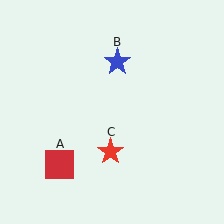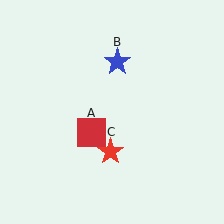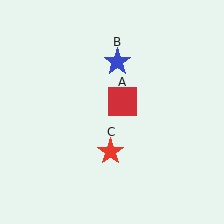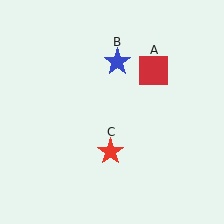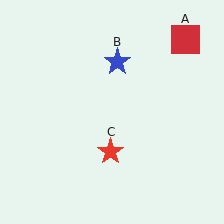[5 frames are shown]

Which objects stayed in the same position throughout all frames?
Blue star (object B) and red star (object C) remained stationary.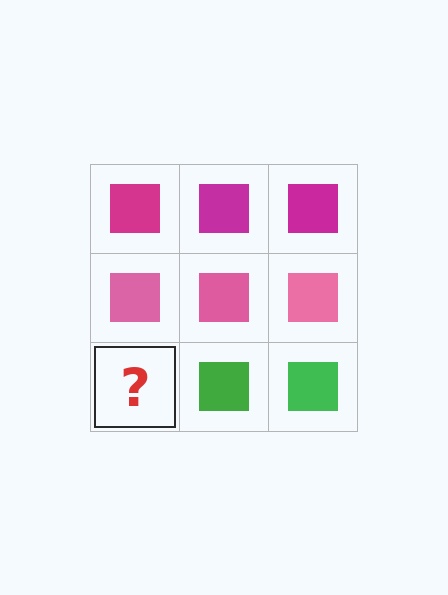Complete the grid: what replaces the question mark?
The question mark should be replaced with a green square.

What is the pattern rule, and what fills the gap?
The rule is that each row has a consistent color. The gap should be filled with a green square.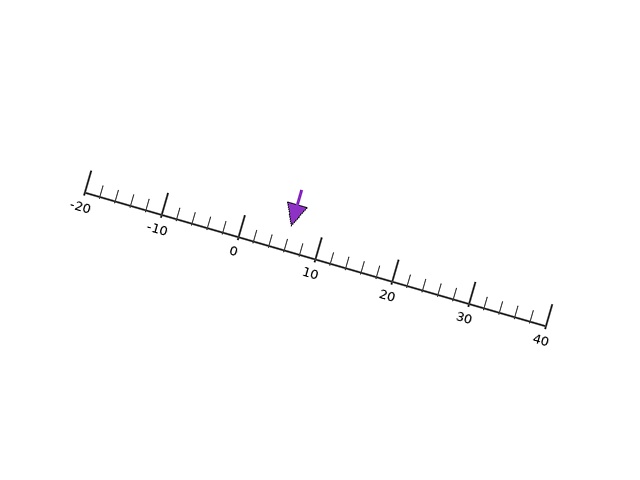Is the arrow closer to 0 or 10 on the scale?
The arrow is closer to 10.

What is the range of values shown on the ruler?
The ruler shows values from -20 to 40.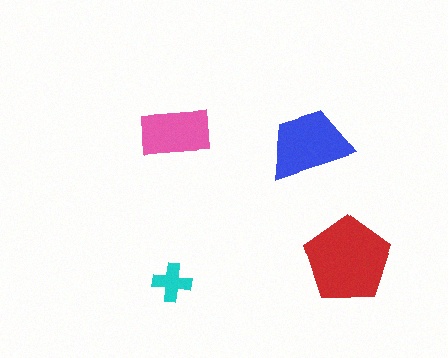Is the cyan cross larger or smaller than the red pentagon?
Smaller.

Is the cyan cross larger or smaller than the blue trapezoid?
Smaller.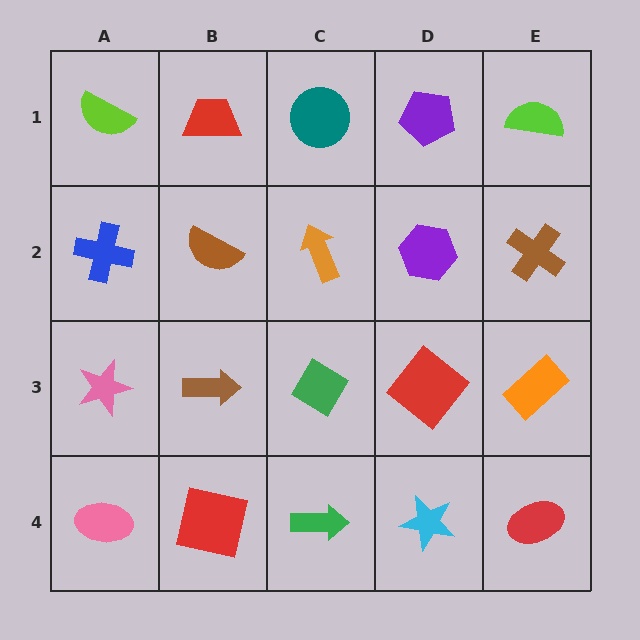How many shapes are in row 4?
5 shapes.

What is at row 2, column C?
An orange arrow.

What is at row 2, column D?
A purple hexagon.